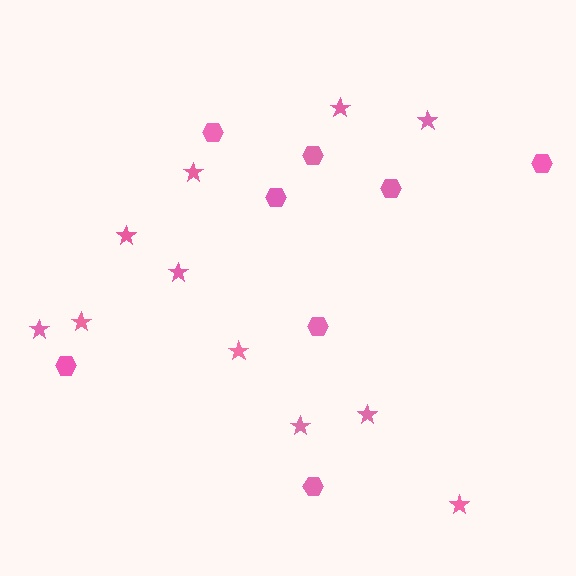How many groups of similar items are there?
There are 2 groups: one group of hexagons (8) and one group of stars (11).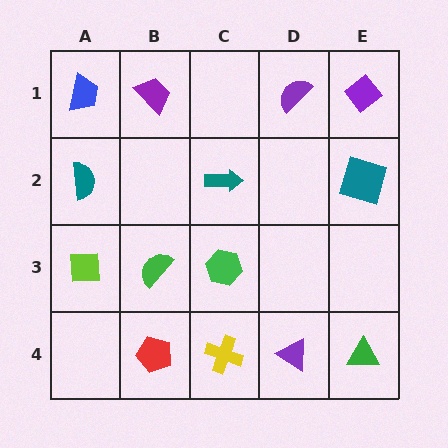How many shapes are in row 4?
4 shapes.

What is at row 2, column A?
A teal semicircle.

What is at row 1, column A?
A blue trapezoid.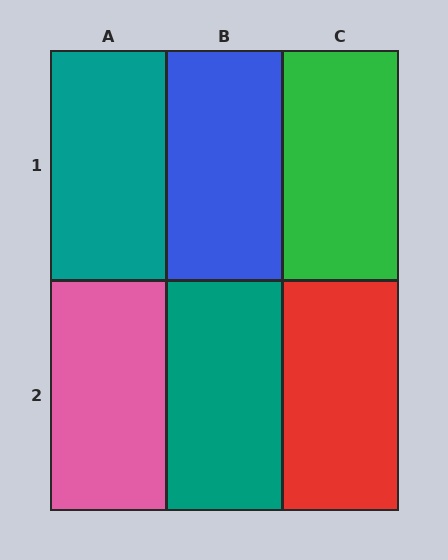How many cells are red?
1 cell is red.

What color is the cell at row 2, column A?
Pink.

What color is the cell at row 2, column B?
Teal.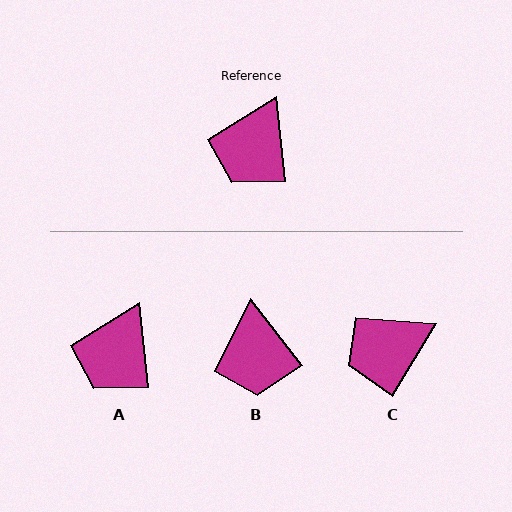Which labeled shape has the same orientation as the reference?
A.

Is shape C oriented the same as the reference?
No, it is off by about 37 degrees.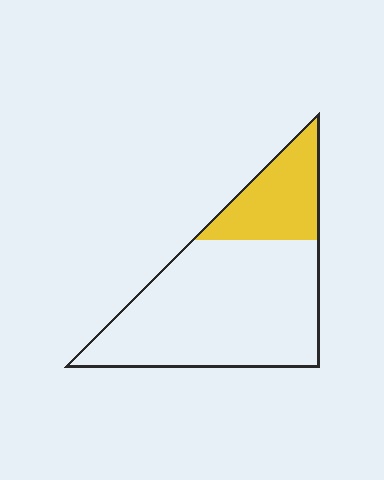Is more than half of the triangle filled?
No.